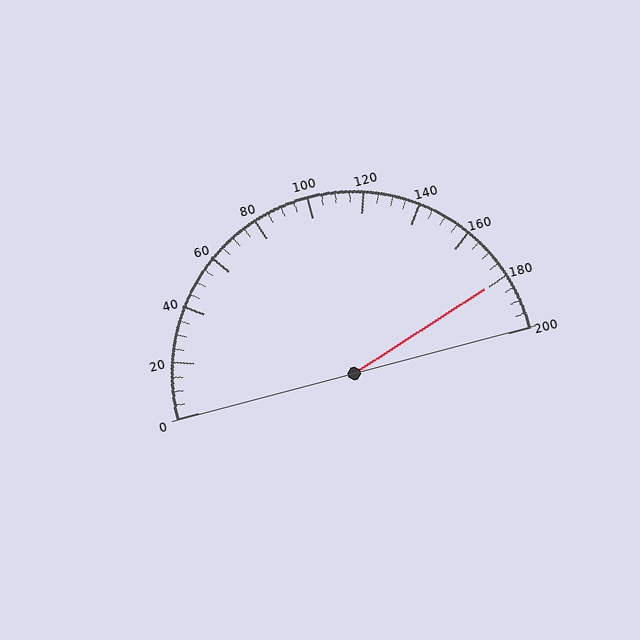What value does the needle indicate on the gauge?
The needle indicates approximately 180.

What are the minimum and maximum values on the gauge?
The gauge ranges from 0 to 200.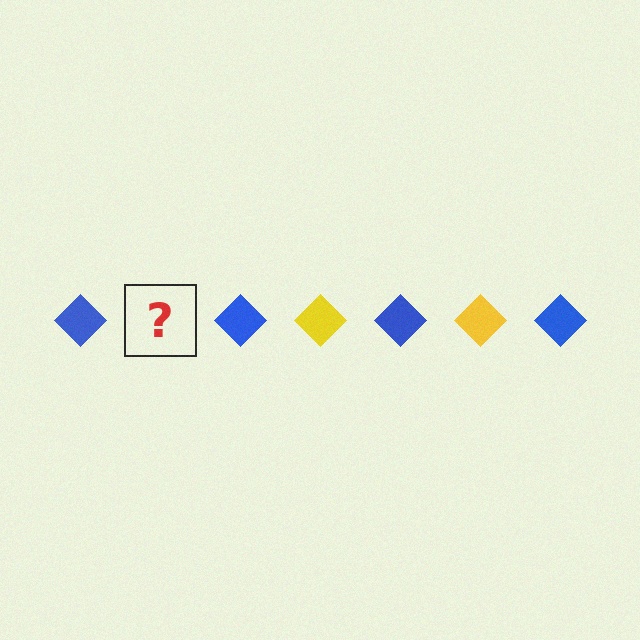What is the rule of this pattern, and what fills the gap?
The rule is that the pattern cycles through blue, yellow diamonds. The gap should be filled with a yellow diamond.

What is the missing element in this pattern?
The missing element is a yellow diamond.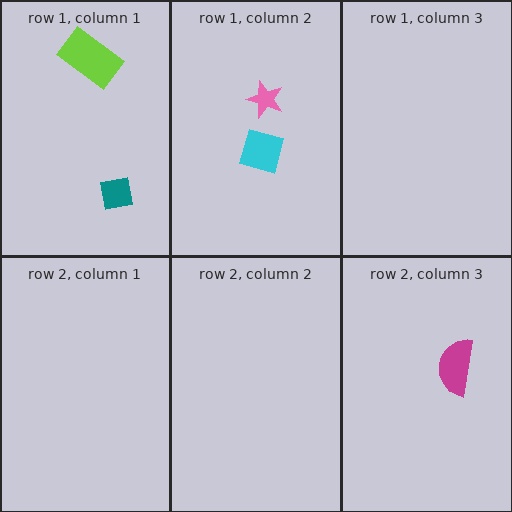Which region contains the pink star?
The row 1, column 2 region.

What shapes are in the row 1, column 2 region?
The pink star, the cyan square.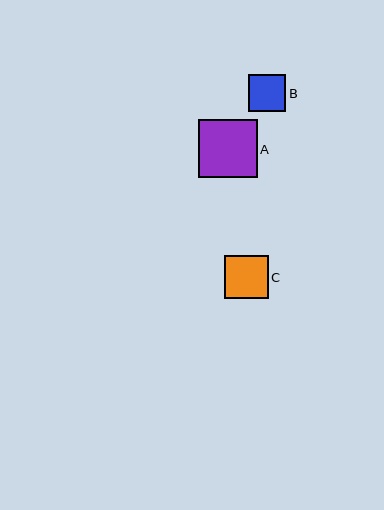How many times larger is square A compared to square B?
Square A is approximately 1.6 times the size of square B.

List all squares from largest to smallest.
From largest to smallest: A, C, B.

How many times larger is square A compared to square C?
Square A is approximately 1.3 times the size of square C.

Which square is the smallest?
Square B is the smallest with a size of approximately 37 pixels.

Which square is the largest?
Square A is the largest with a size of approximately 58 pixels.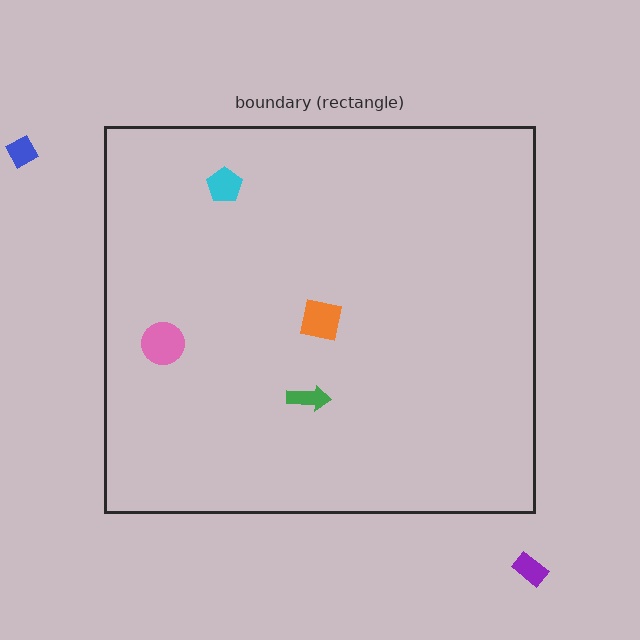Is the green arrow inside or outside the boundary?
Inside.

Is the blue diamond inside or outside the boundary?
Outside.